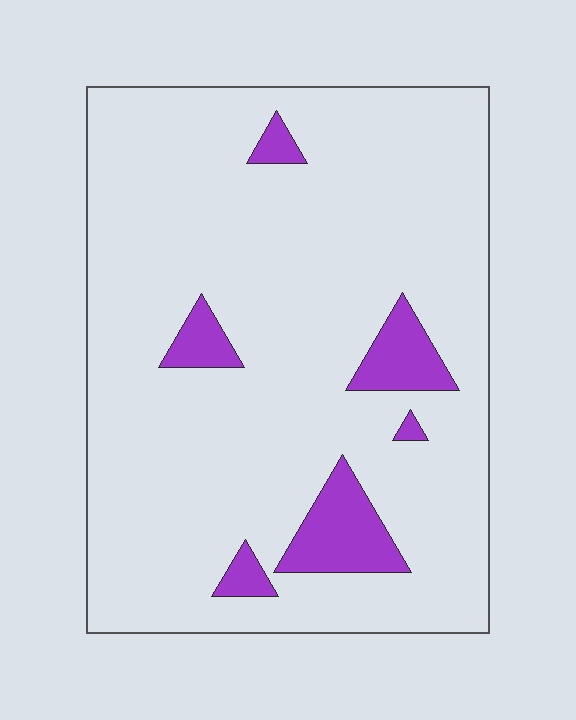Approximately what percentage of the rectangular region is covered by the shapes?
Approximately 10%.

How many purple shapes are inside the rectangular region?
6.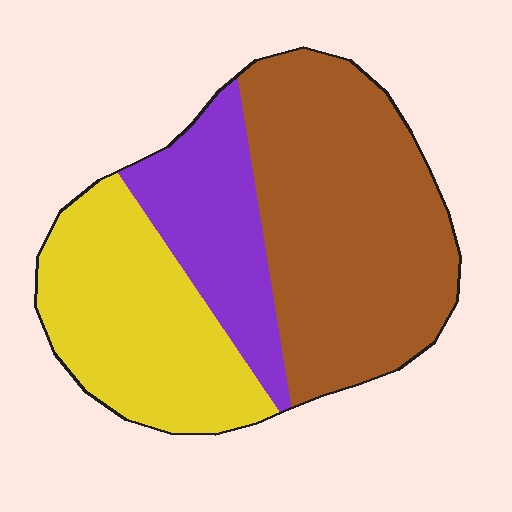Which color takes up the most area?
Brown, at roughly 50%.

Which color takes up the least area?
Purple, at roughly 20%.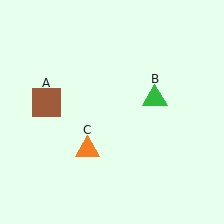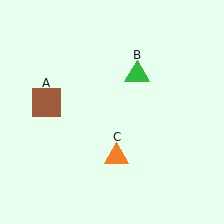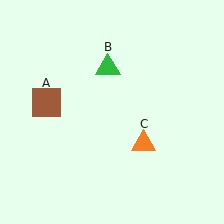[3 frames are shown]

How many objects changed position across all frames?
2 objects changed position: green triangle (object B), orange triangle (object C).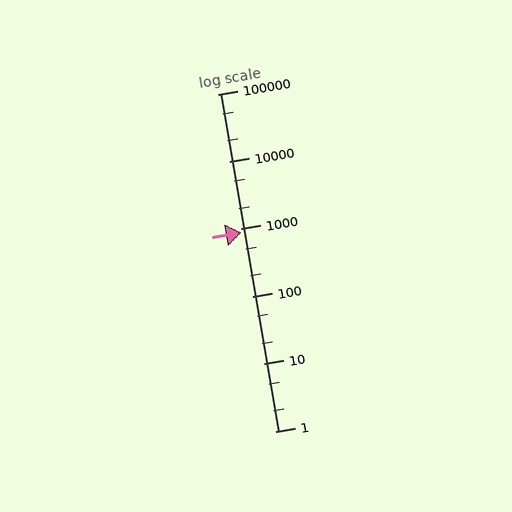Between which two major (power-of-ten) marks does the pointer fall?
The pointer is between 100 and 1000.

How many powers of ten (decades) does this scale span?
The scale spans 5 decades, from 1 to 100000.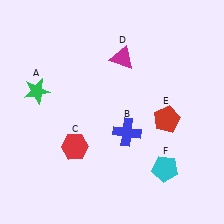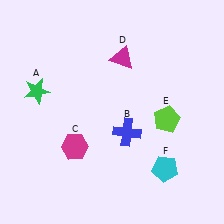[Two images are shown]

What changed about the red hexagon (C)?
In Image 1, C is red. In Image 2, it changed to magenta.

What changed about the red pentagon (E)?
In Image 1, E is red. In Image 2, it changed to lime.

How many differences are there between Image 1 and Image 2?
There are 2 differences between the two images.